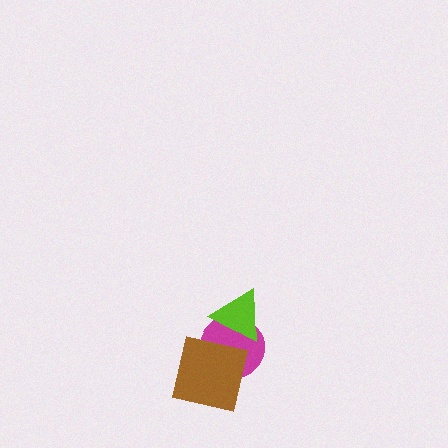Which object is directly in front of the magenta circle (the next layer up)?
The lime triangle is directly in front of the magenta circle.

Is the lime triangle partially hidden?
No, no other shape covers it.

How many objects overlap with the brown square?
1 object overlaps with the brown square.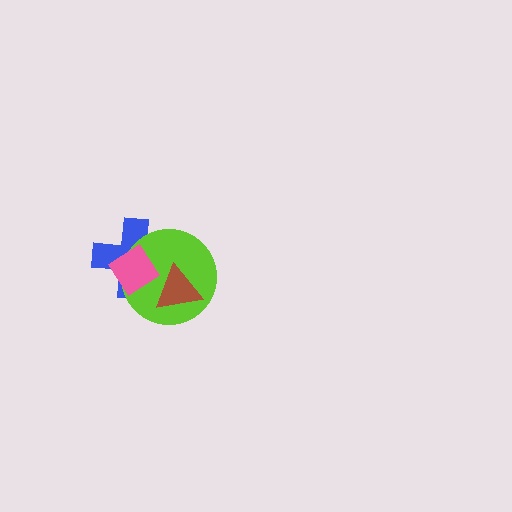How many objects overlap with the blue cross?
3 objects overlap with the blue cross.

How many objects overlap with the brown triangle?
3 objects overlap with the brown triangle.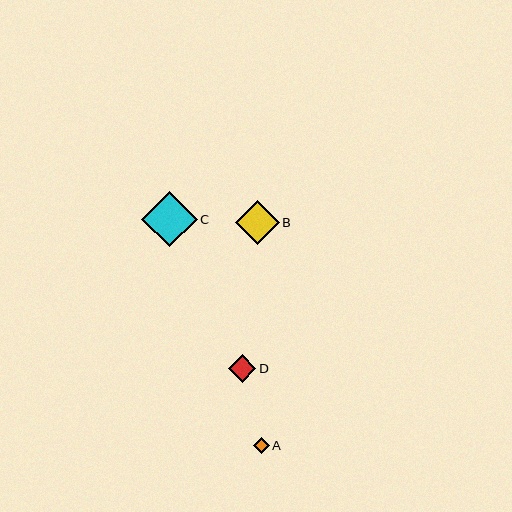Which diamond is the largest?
Diamond C is the largest with a size of approximately 56 pixels.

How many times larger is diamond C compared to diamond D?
Diamond C is approximately 2.0 times the size of diamond D.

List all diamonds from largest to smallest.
From largest to smallest: C, B, D, A.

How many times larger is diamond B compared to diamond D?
Diamond B is approximately 1.6 times the size of diamond D.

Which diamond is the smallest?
Diamond A is the smallest with a size of approximately 16 pixels.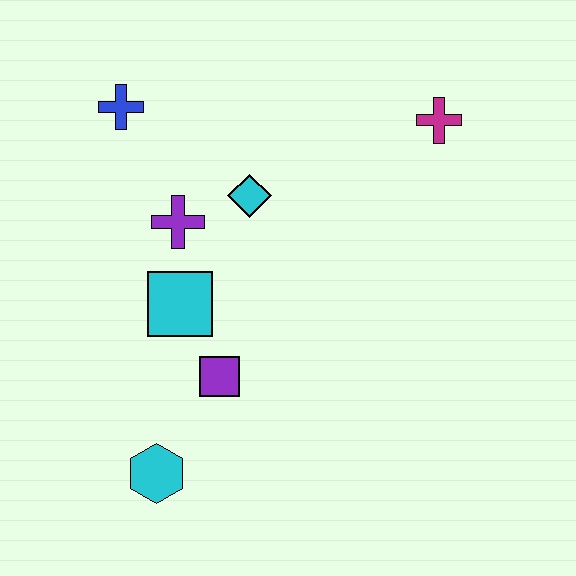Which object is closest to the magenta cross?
The cyan diamond is closest to the magenta cross.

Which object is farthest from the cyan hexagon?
The magenta cross is farthest from the cyan hexagon.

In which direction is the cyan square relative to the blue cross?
The cyan square is below the blue cross.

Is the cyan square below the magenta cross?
Yes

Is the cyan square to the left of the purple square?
Yes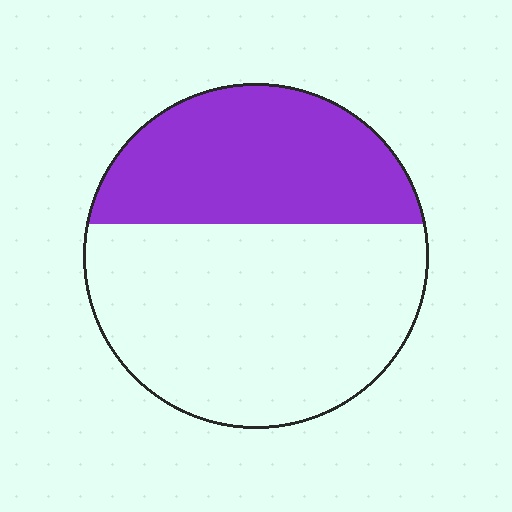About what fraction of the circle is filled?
About three eighths (3/8).